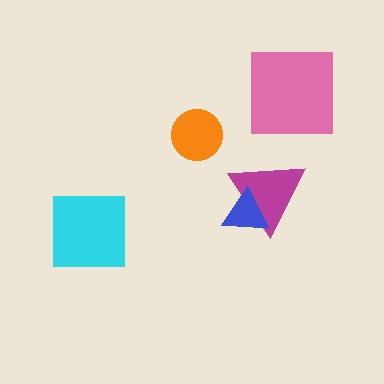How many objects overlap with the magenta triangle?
1 object overlaps with the magenta triangle.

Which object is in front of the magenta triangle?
The blue triangle is in front of the magenta triangle.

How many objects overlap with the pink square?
0 objects overlap with the pink square.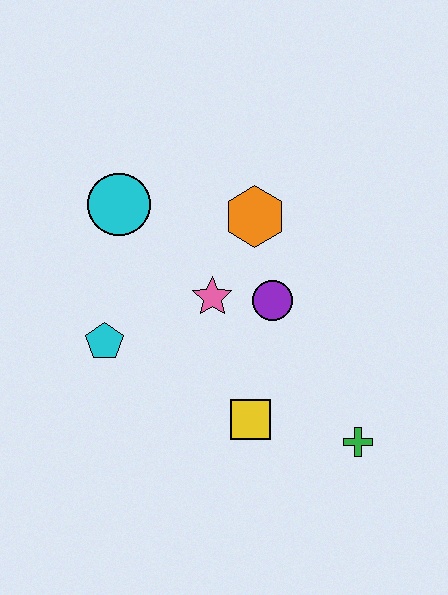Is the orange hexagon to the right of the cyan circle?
Yes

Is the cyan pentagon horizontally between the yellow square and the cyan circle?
No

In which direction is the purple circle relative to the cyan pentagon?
The purple circle is to the right of the cyan pentagon.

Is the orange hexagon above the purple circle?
Yes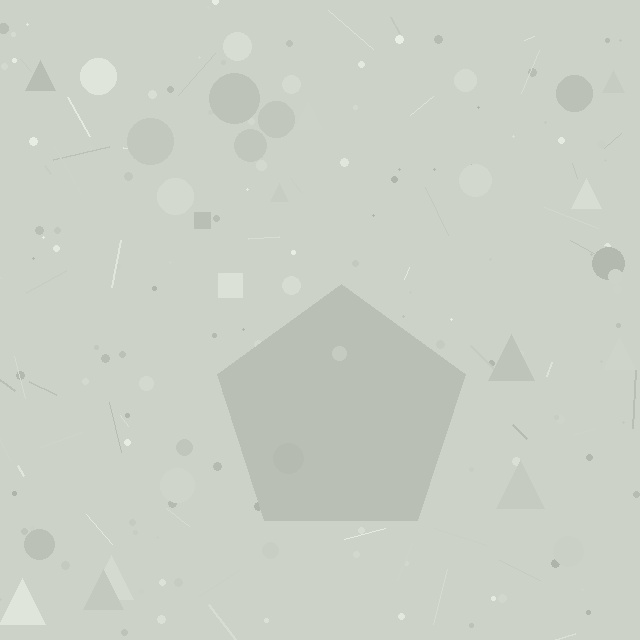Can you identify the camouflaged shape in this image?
The camouflaged shape is a pentagon.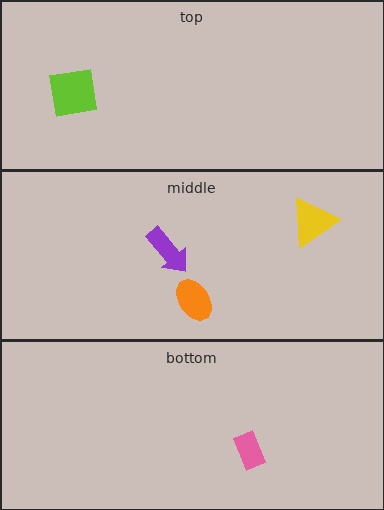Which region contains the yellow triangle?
The middle region.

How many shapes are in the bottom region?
1.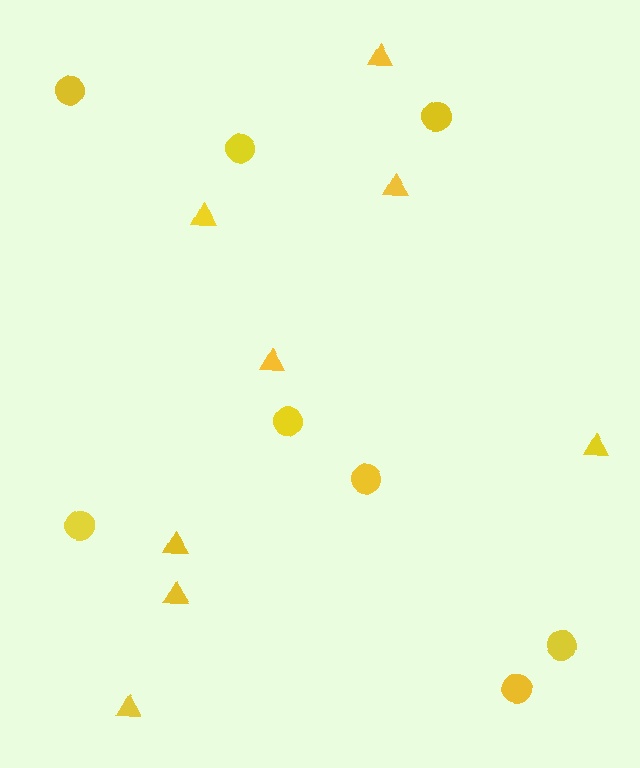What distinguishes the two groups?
There are 2 groups: one group of triangles (8) and one group of circles (8).